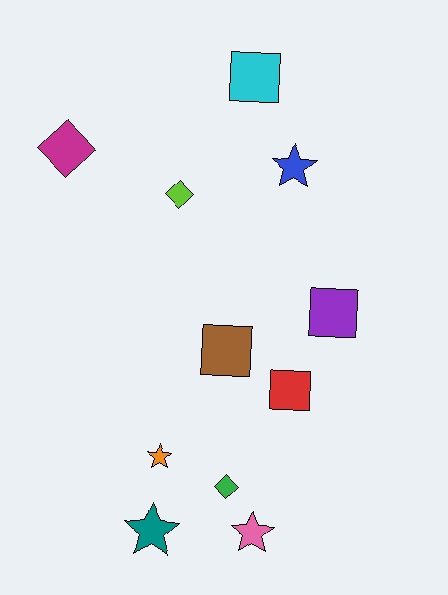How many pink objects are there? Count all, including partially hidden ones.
There is 1 pink object.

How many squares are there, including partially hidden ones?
There are 4 squares.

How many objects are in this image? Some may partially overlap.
There are 11 objects.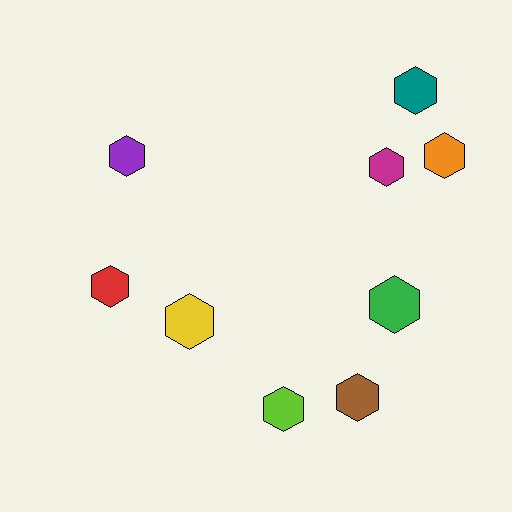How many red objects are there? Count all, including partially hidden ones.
There is 1 red object.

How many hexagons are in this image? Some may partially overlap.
There are 9 hexagons.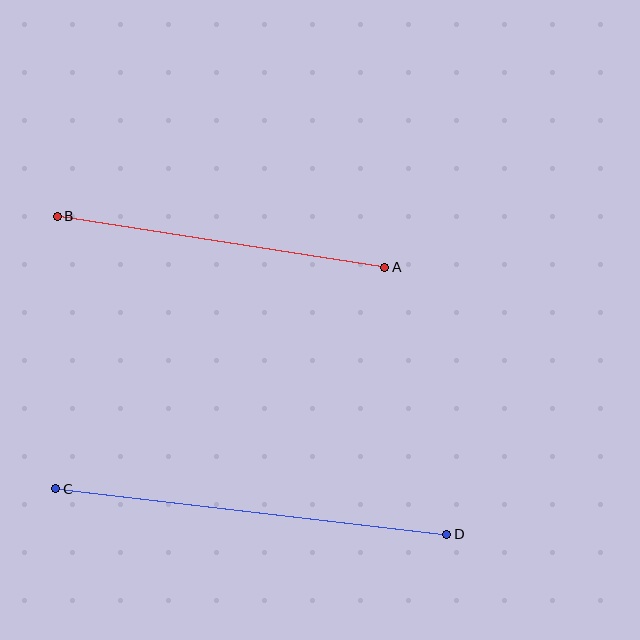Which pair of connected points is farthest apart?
Points C and D are farthest apart.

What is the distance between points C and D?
The distance is approximately 394 pixels.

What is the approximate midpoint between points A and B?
The midpoint is at approximately (221, 242) pixels.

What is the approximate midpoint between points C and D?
The midpoint is at approximately (251, 512) pixels.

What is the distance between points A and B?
The distance is approximately 331 pixels.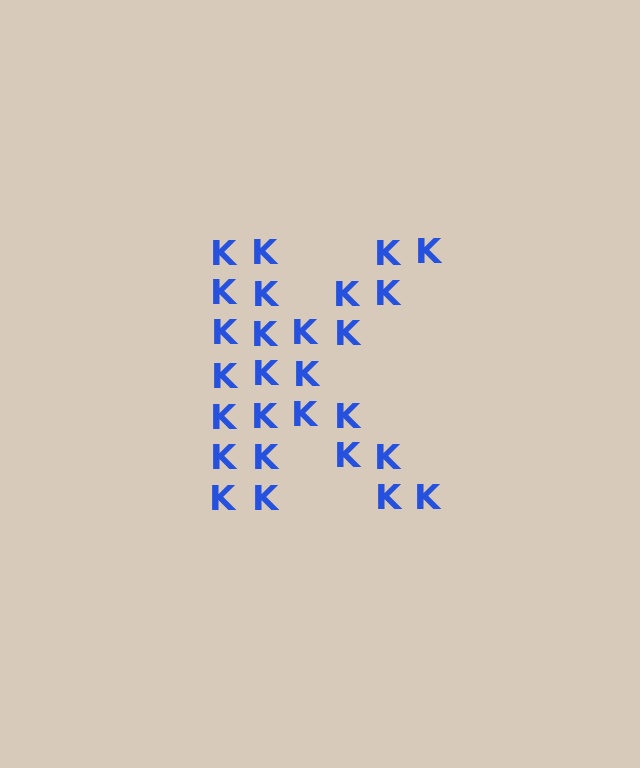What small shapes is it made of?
It is made of small letter K's.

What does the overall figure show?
The overall figure shows the letter K.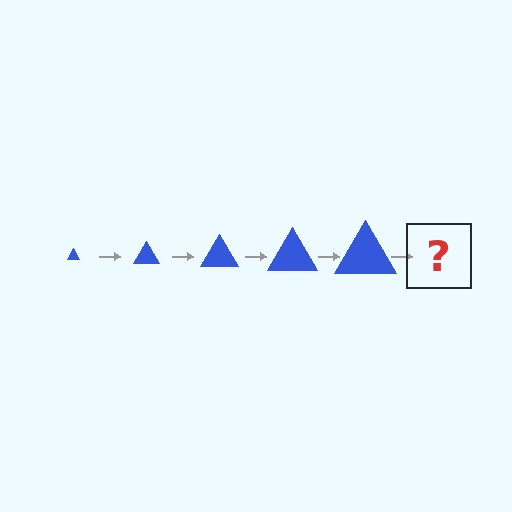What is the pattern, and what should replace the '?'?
The pattern is that the triangle gets progressively larger each step. The '?' should be a blue triangle, larger than the previous one.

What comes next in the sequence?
The next element should be a blue triangle, larger than the previous one.